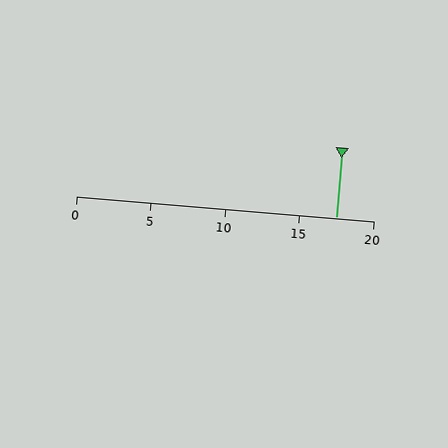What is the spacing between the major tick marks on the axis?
The major ticks are spaced 5 apart.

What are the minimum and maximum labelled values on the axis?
The axis runs from 0 to 20.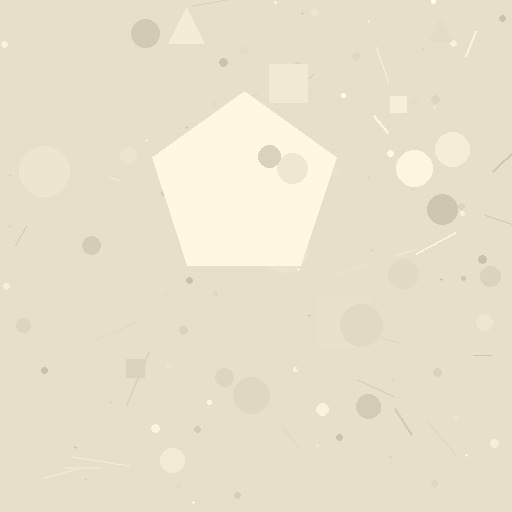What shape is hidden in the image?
A pentagon is hidden in the image.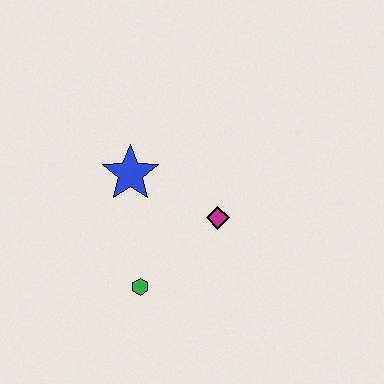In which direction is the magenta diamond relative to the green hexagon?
The magenta diamond is to the right of the green hexagon.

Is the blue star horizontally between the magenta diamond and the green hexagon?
No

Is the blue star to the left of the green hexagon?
Yes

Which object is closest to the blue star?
The magenta diamond is closest to the blue star.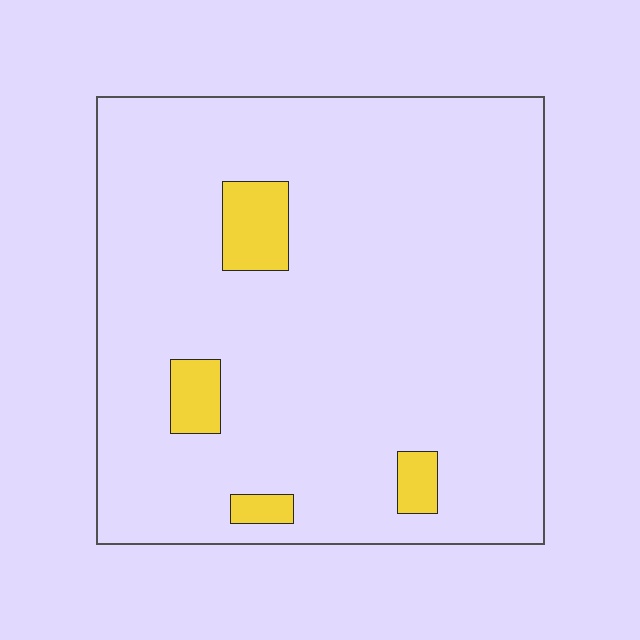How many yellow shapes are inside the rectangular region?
4.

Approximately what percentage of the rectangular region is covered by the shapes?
Approximately 5%.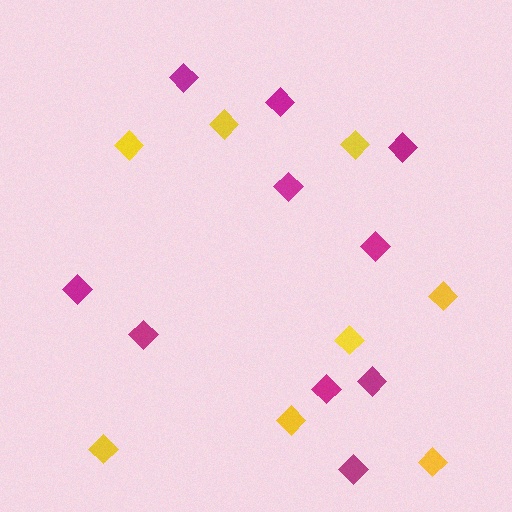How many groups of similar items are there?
There are 2 groups: one group of yellow diamonds (8) and one group of magenta diamonds (10).